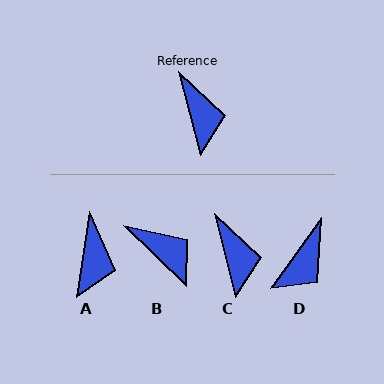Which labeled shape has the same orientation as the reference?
C.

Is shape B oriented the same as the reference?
No, it is off by about 31 degrees.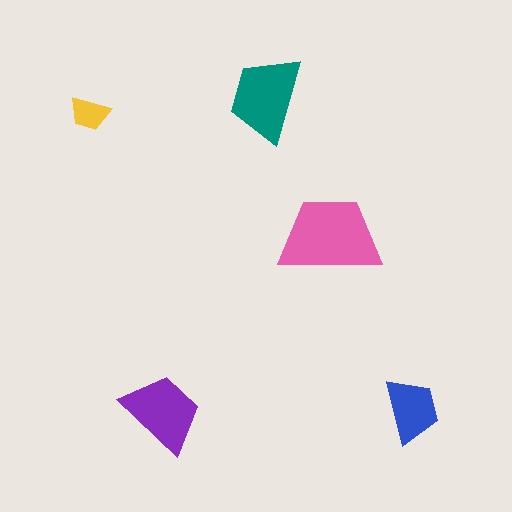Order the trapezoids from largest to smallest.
the pink one, the teal one, the purple one, the blue one, the yellow one.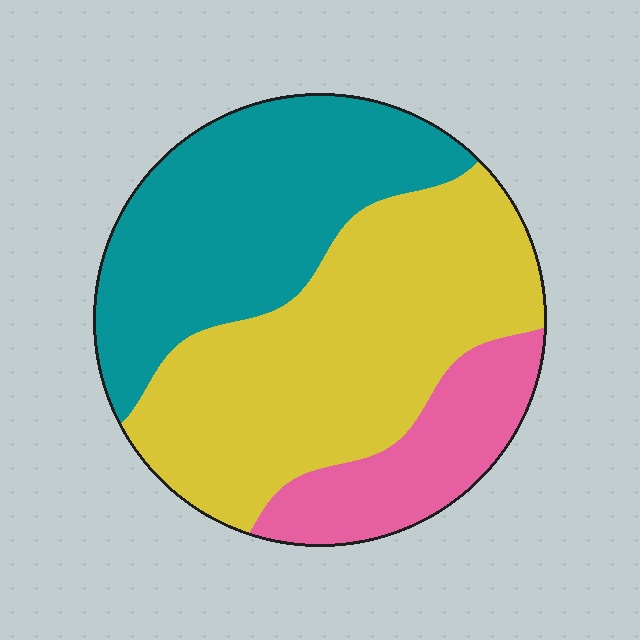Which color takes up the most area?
Yellow, at roughly 45%.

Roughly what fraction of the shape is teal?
Teal takes up about three eighths (3/8) of the shape.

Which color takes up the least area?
Pink, at roughly 15%.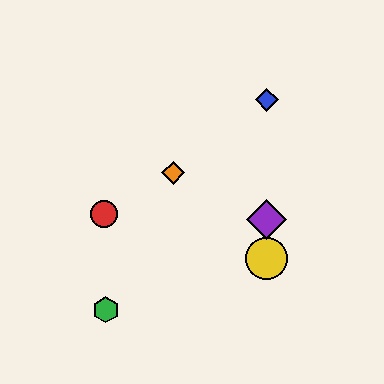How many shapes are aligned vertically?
3 shapes (the blue diamond, the yellow circle, the purple diamond) are aligned vertically.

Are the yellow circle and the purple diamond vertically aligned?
Yes, both are at x≈267.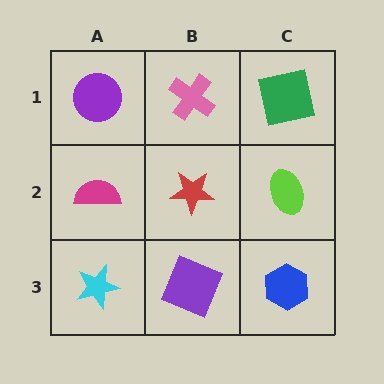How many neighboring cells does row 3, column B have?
3.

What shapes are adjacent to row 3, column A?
A magenta semicircle (row 2, column A), a purple square (row 3, column B).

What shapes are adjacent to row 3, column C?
A lime ellipse (row 2, column C), a purple square (row 3, column B).